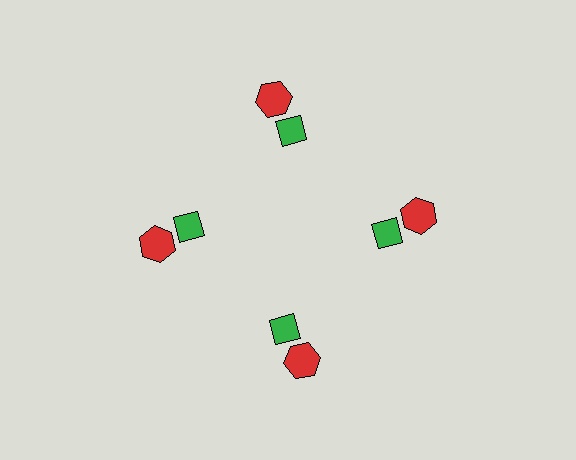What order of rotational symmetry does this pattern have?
This pattern has 4-fold rotational symmetry.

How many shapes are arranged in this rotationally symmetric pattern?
There are 8 shapes, arranged in 4 groups of 2.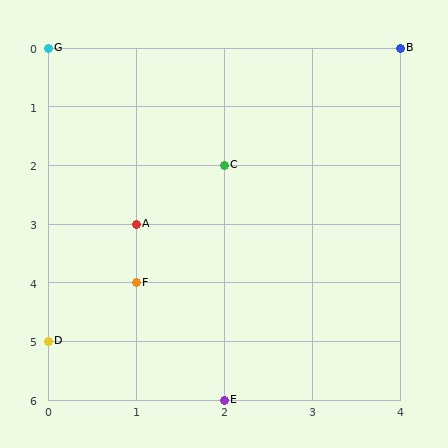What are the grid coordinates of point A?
Point A is at grid coordinates (1, 3).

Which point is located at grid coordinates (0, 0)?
Point G is at (0, 0).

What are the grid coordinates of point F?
Point F is at grid coordinates (1, 4).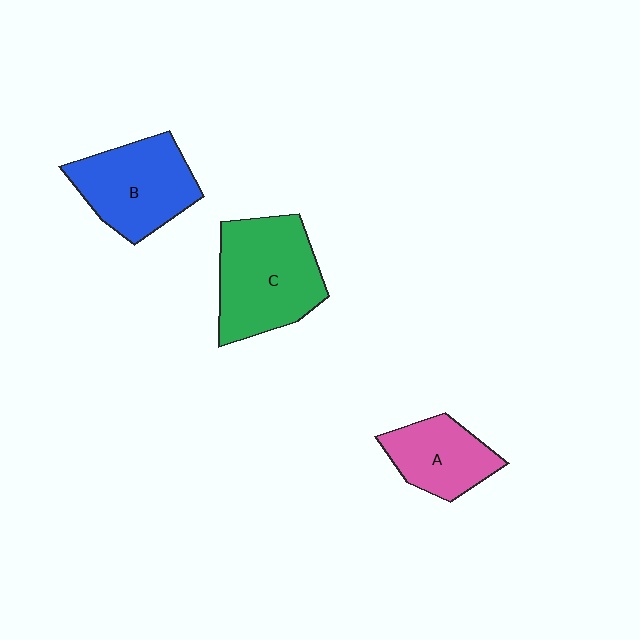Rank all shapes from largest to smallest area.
From largest to smallest: C (green), B (blue), A (pink).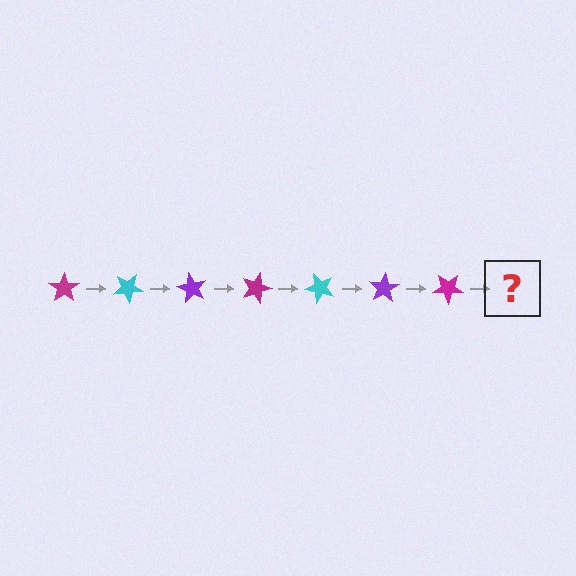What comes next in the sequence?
The next element should be a cyan star, rotated 210 degrees from the start.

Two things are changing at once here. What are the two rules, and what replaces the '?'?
The two rules are that it rotates 30 degrees each step and the color cycles through magenta, cyan, and purple. The '?' should be a cyan star, rotated 210 degrees from the start.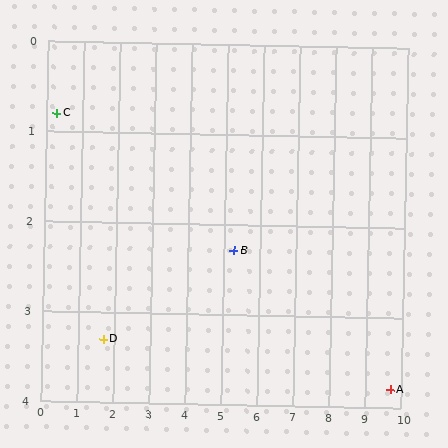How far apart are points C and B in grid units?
Points C and B are about 5.2 grid units apart.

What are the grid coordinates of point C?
Point C is at approximately (0.3, 0.8).